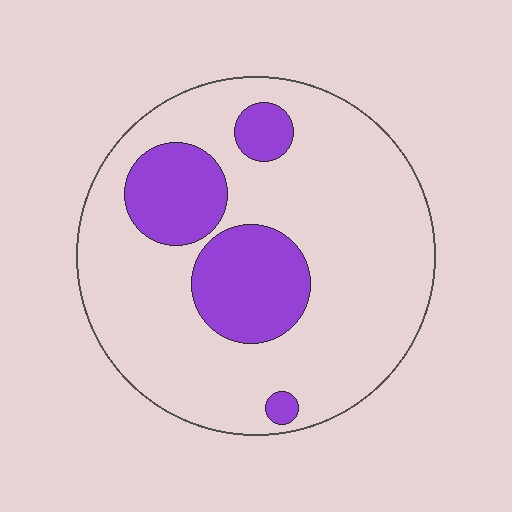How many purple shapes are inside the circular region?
4.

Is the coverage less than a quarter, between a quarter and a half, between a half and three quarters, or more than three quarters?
Less than a quarter.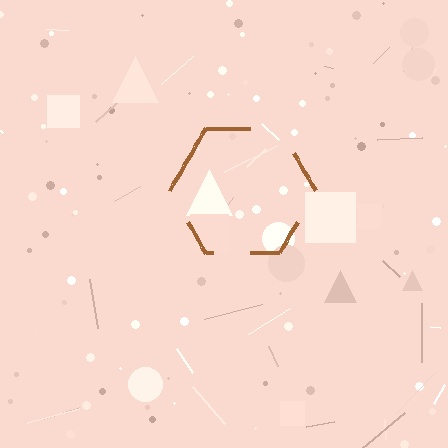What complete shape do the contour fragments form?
The contour fragments form a hexagon.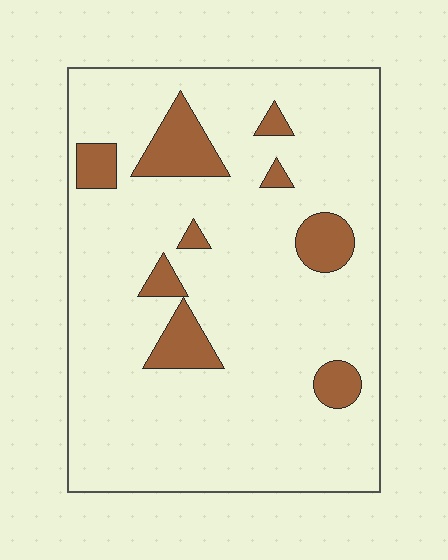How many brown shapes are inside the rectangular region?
9.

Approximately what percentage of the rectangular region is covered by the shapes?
Approximately 15%.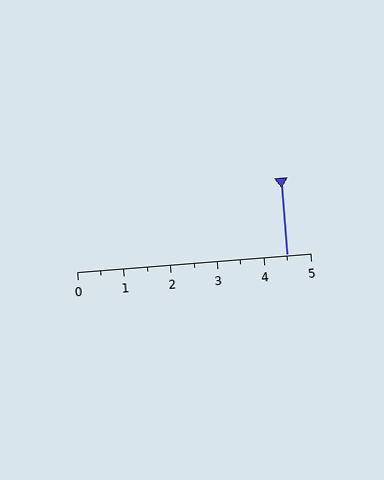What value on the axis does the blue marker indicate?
The marker indicates approximately 4.5.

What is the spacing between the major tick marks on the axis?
The major ticks are spaced 1 apart.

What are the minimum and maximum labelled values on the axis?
The axis runs from 0 to 5.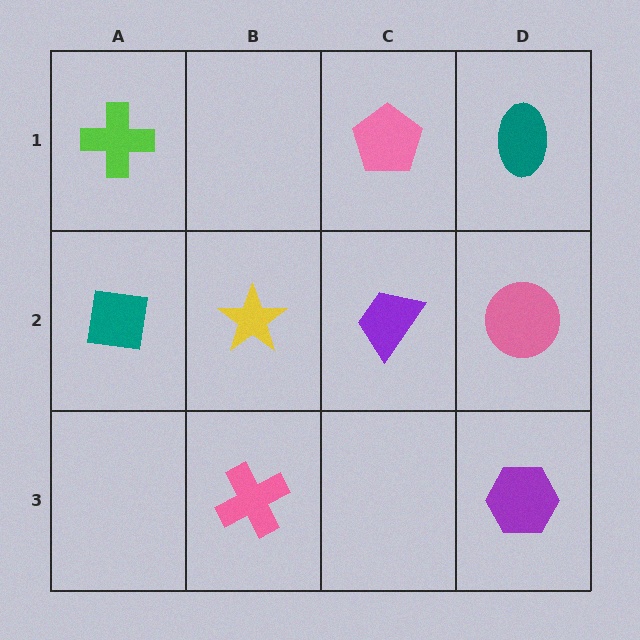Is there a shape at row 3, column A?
No, that cell is empty.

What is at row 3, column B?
A pink cross.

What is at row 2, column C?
A purple trapezoid.